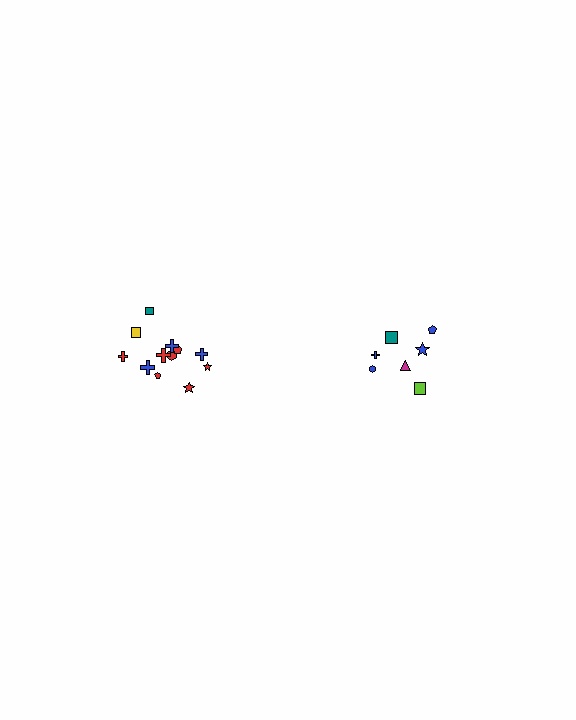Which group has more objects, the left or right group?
The left group.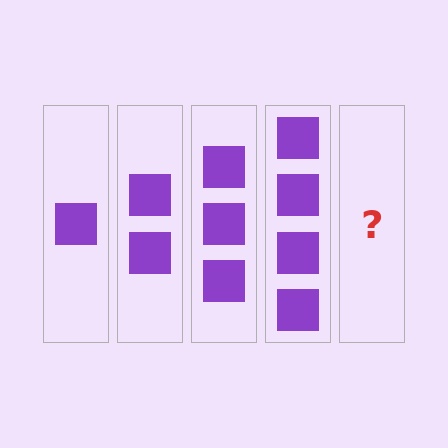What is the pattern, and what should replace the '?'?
The pattern is that each step adds one more square. The '?' should be 5 squares.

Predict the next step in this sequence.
The next step is 5 squares.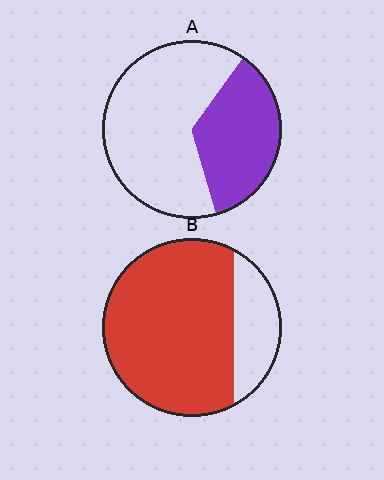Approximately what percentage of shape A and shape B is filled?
A is approximately 35% and B is approximately 80%.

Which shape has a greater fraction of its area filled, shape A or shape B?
Shape B.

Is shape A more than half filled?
No.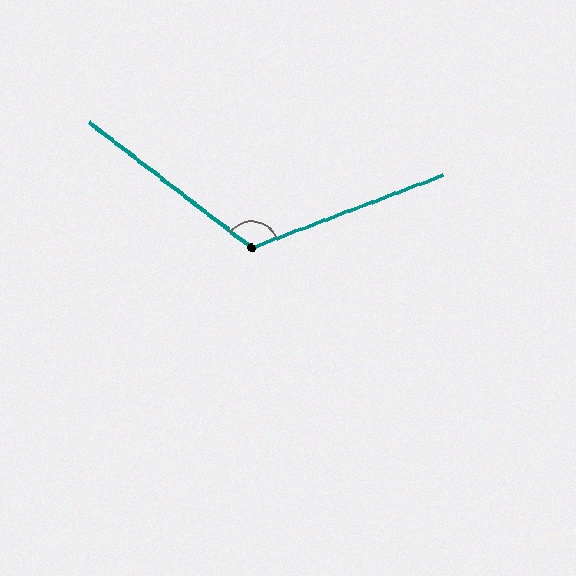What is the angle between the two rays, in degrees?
Approximately 121 degrees.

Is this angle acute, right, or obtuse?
It is obtuse.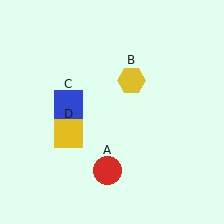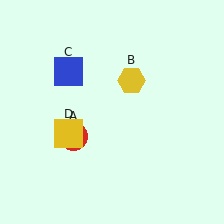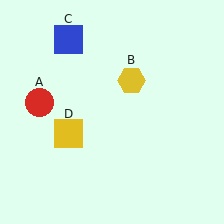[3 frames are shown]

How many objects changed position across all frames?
2 objects changed position: red circle (object A), blue square (object C).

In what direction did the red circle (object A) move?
The red circle (object A) moved up and to the left.